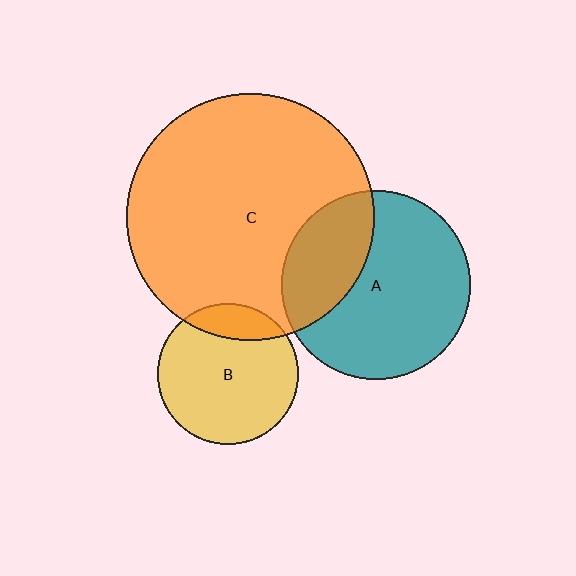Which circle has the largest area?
Circle C (orange).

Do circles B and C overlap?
Yes.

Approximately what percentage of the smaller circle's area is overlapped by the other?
Approximately 15%.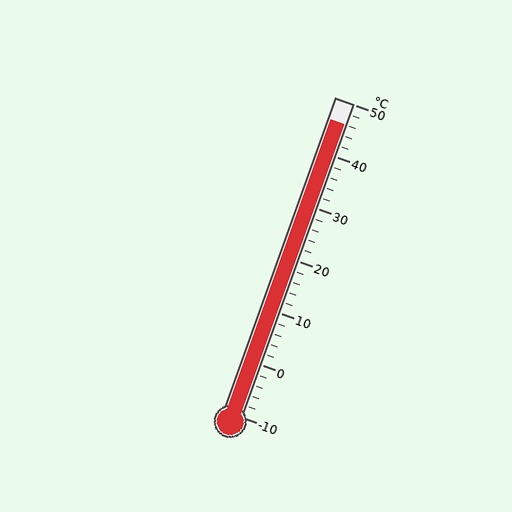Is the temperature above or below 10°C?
The temperature is above 10°C.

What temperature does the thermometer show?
The thermometer shows approximately 46°C.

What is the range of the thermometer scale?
The thermometer scale ranges from -10°C to 50°C.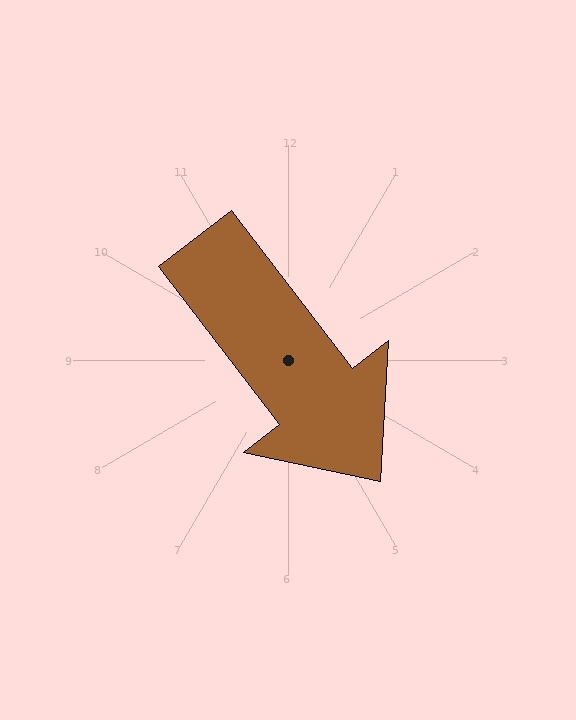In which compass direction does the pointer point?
Southeast.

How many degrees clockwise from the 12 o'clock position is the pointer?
Approximately 143 degrees.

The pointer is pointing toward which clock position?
Roughly 5 o'clock.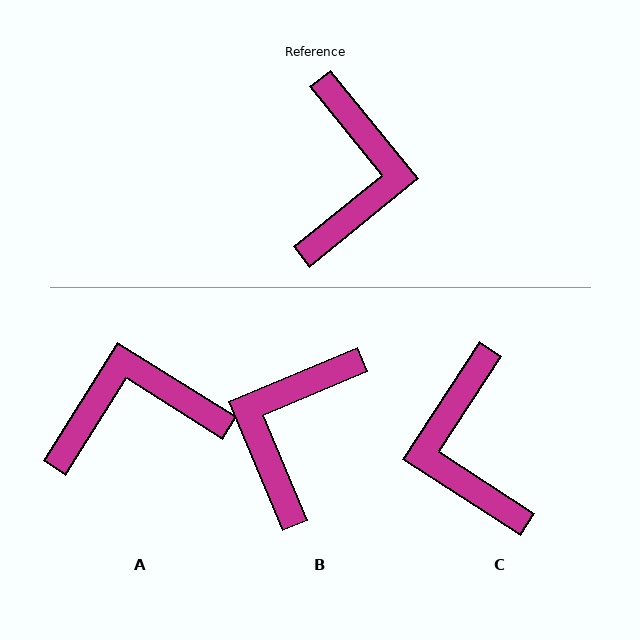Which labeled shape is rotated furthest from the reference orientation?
B, about 164 degrees away.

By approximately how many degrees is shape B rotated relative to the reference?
Approximately 164 degrees counter-clockwise.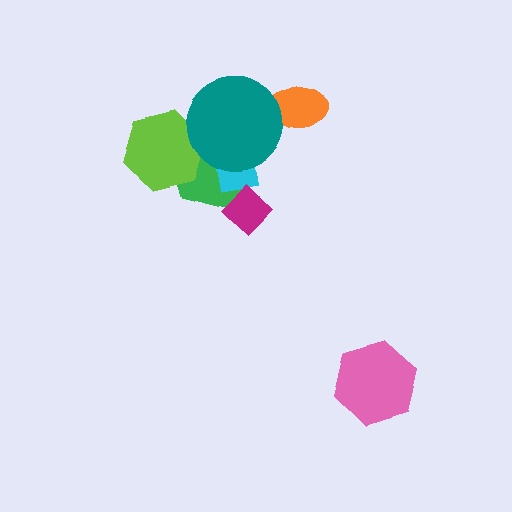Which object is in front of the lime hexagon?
The teal circle is in front of the lime hexagon.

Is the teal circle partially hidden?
No, no other shape covers it.